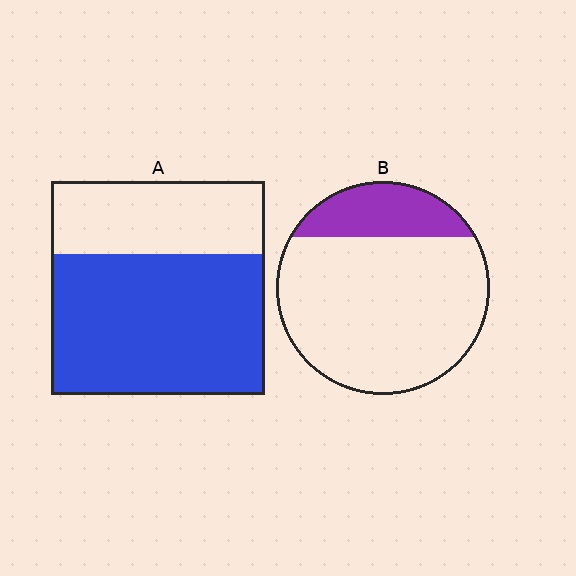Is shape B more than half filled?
No.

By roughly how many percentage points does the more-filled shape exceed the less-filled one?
By roughly 45 percentage points (A over B).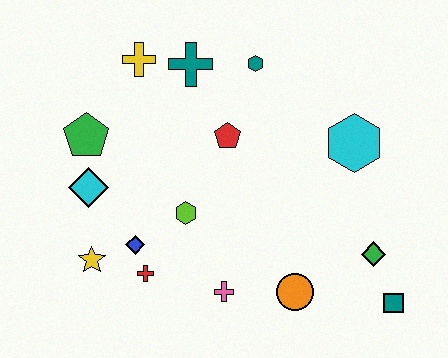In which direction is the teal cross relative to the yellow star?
The teal cross is above the yellow star.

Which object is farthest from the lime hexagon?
The teal square is farthest from the lime hexagon.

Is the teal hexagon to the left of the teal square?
Yes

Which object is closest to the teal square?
The green diamond is closest to the teal square.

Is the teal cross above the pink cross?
Yes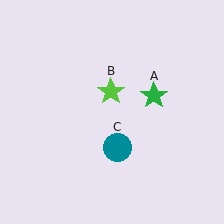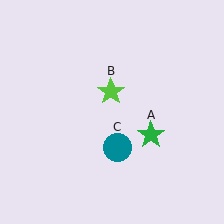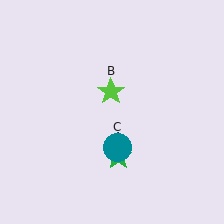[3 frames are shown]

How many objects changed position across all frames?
1 object changed position: green star (object A).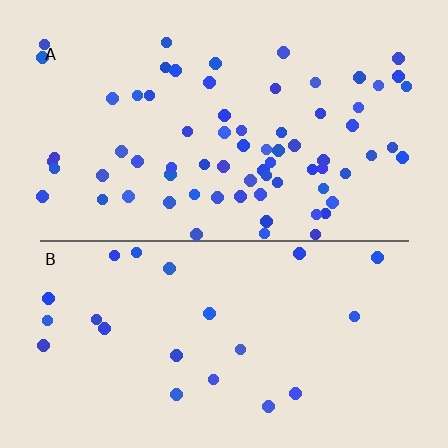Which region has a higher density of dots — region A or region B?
A (the top).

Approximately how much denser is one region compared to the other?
Approximately 3.2× — region A over region B.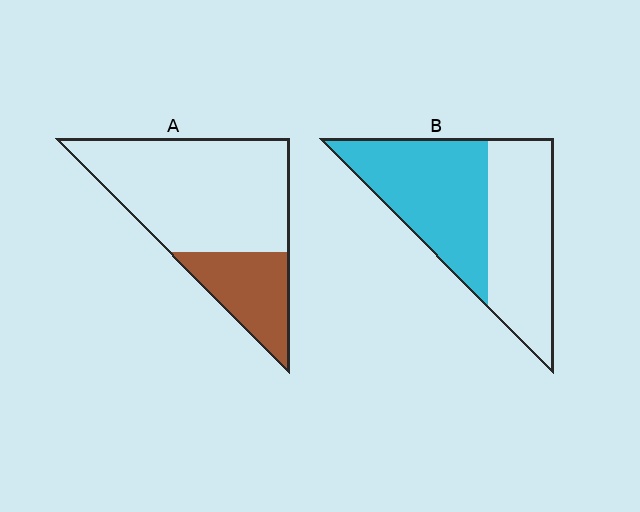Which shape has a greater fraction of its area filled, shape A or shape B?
Shape B.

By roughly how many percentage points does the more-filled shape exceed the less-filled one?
By roughly 25 percentage points (B over A).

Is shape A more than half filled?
No.